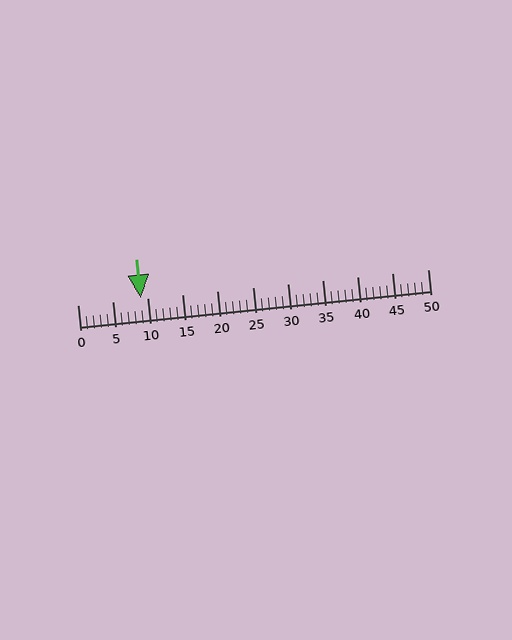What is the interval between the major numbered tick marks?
The major tick marks are spaced 5 units apart.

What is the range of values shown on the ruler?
The ruler shows values from 0 to 50.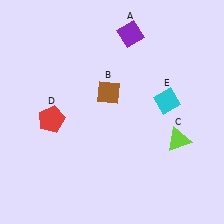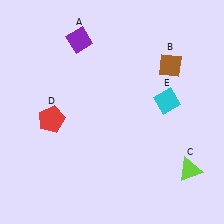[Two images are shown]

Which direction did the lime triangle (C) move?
The lime triangle (C) moved down.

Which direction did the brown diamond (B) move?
The brown diamond (B) moved right.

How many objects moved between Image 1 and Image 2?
3 objects moved between the two images.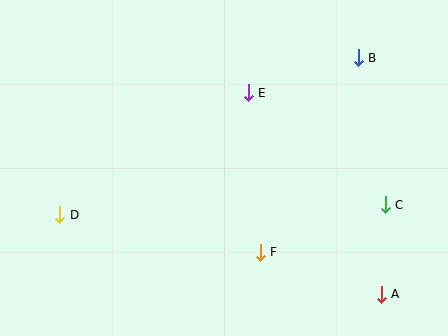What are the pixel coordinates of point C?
Point C is at (385, 205).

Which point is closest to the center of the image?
Point E at (248, 93) is closest to the center.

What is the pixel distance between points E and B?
The distance between E and B is 116 pixels.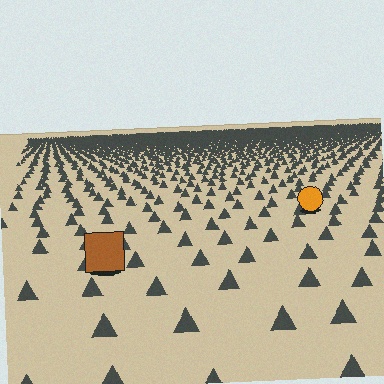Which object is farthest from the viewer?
The orange circle is farthest from the viewer. It appears smaller and the ground texture around it is denser.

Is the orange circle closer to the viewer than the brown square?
No. The brown square is closer — you can tell from the texture gradient: the ground texture is coarser near it.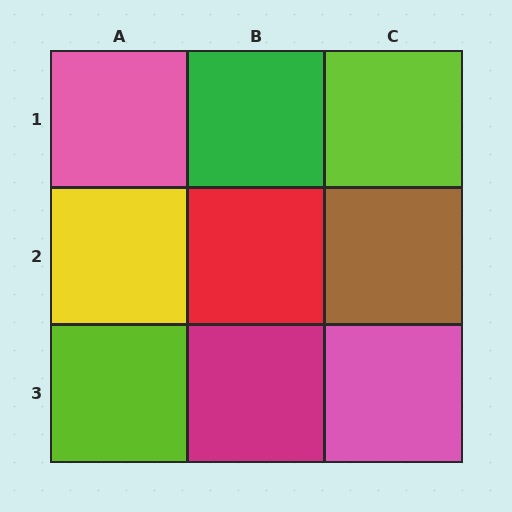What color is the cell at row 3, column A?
Lime.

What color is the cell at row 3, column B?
Magenta.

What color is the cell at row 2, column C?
Brown.